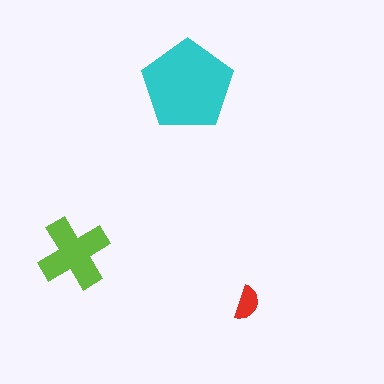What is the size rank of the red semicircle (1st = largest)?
3rd.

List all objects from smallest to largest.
The red semicircle, the lime cross, the cyan pentagon.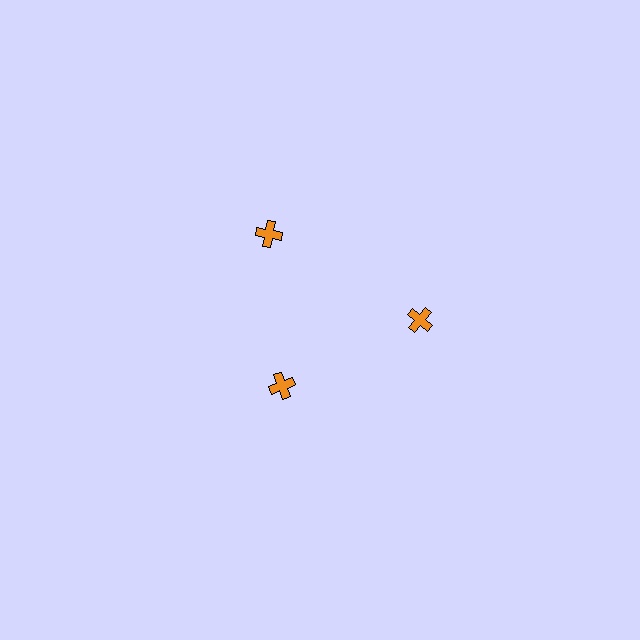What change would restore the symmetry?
The symmetry would be restored by moving it outward, back onto the ring so that all 3 crosses sit at equal angles and equal distance from the center.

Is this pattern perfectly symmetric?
No. The 3 orange crosses are arranged in a ring, but one element near the 7 o'clock position is pulled inward toward the center, breaking the 3-fold rotational symmetry.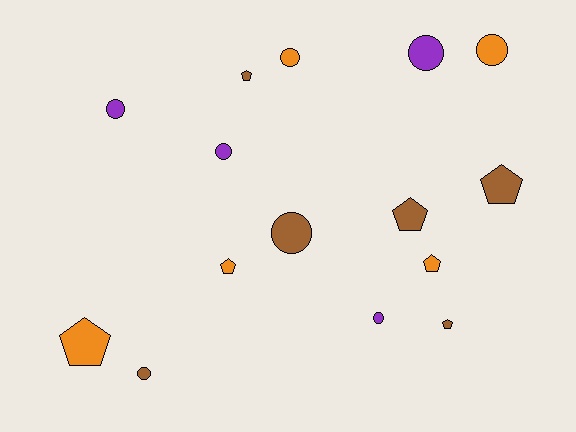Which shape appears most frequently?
Circle, with 8 objects.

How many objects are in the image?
There are 15 objects.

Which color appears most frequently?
Brown, with 6 objects.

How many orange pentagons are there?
There are 3 orange pentagons.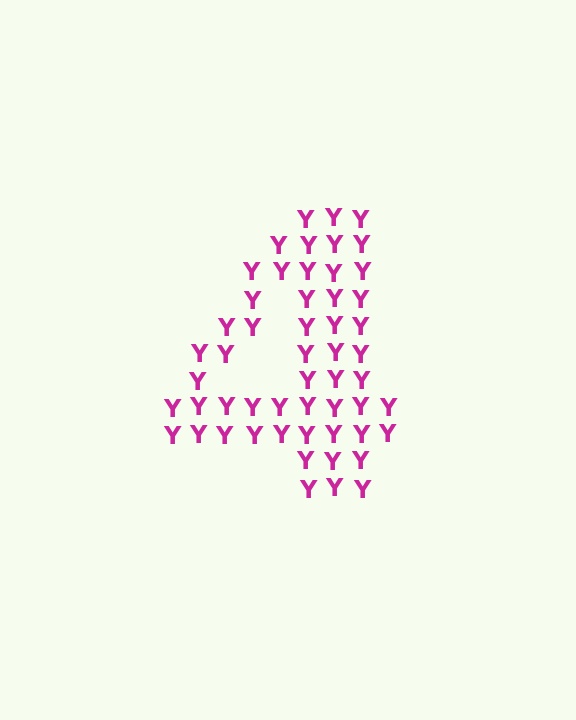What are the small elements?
The small elements are letter Y's.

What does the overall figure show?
The overall figure shows the digit 4.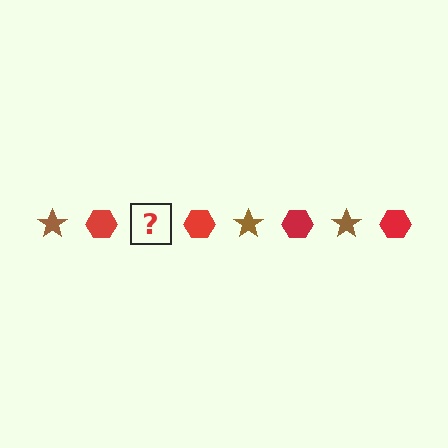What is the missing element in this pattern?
The missing element is a brown star.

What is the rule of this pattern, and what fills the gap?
The rule is that the pattern alternates between brown star and red hexagon. The gap should be filled with a brown star.